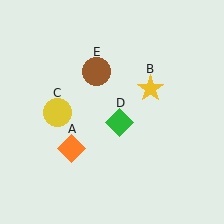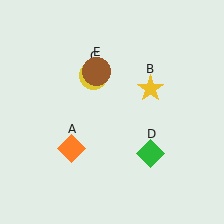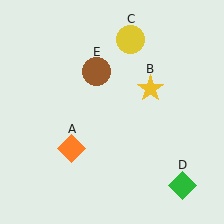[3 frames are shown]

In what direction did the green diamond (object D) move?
The green diamond (object D) moved down and to the right.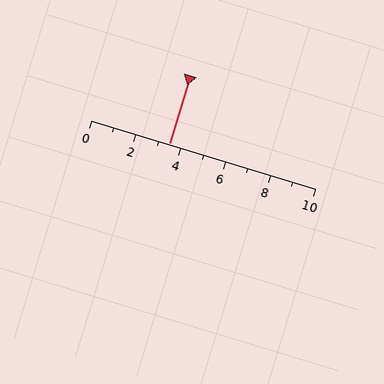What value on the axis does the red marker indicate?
The marker indicates approximately 3.5.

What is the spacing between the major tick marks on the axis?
The major ticks are spaced 2 apart.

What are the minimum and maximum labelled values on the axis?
The axis runs from 0 to 10.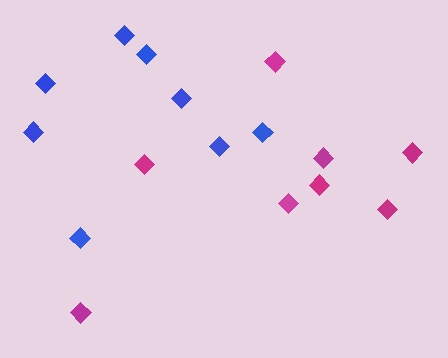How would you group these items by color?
There are 2 groups: one group of blue diamonds (8) and one group of magenta diamonds (8).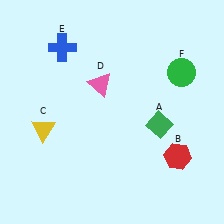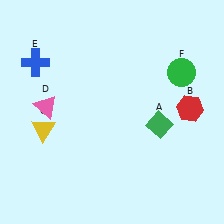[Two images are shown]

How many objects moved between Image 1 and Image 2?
3 objects moved between the two images.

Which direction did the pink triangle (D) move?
The pink triangle (D) moved left.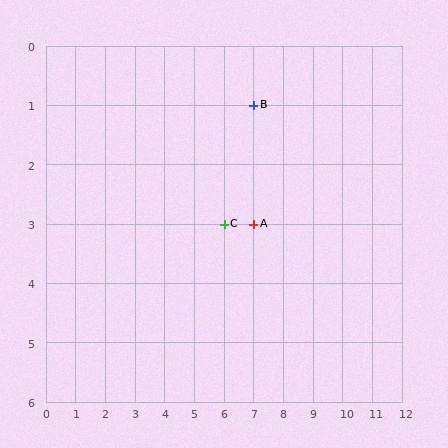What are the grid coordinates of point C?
Point C is at grid coordinates (6, 3).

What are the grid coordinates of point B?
Point B is at grid coordinates (7, 1).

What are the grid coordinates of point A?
Point A is at grid coordinates (7, 3).